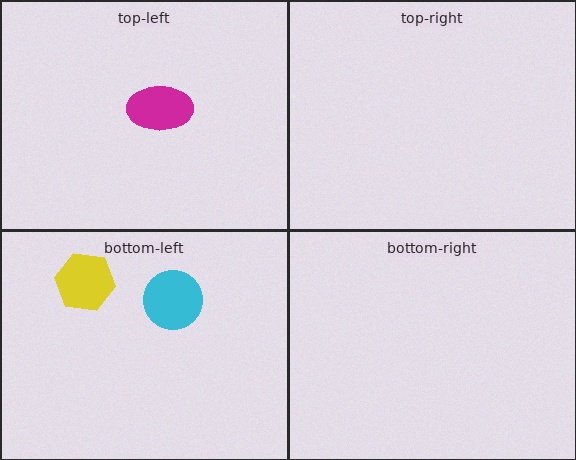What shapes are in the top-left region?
The magenta ellipse.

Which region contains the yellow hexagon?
The bottom-left region.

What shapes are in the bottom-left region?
The yellow hexagon, the cyan circle.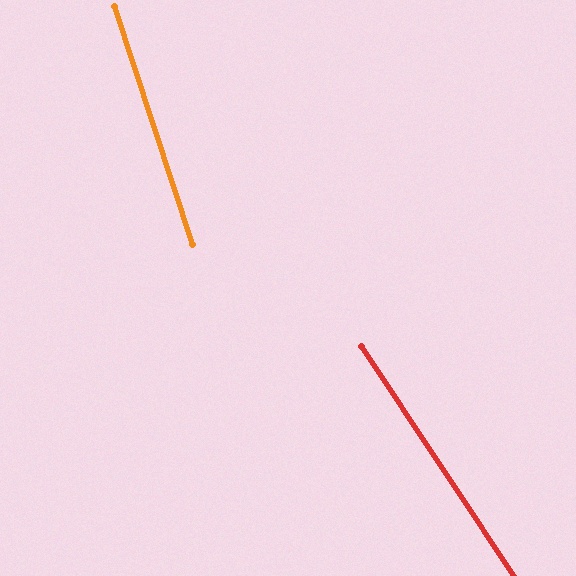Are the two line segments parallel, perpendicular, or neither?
Neither parallel nor perpendicular — they differ by about 15°.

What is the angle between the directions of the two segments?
Approximately 15 degrees.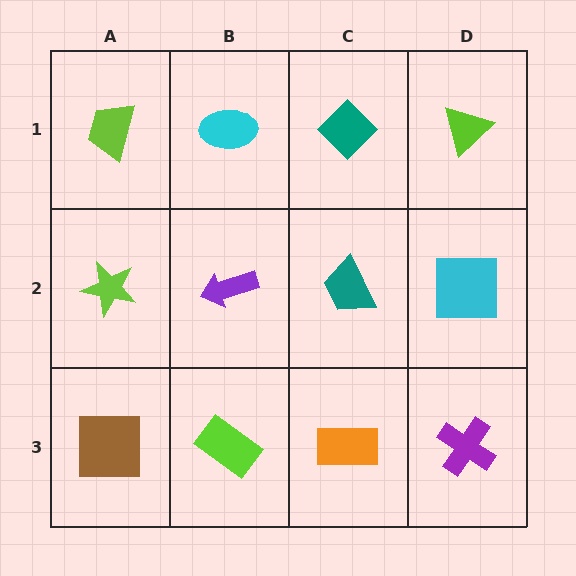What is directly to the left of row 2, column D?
A teal trapezoid.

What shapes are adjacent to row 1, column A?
A lime star (row 2, column A), a cyan ellipse (row 1, column B).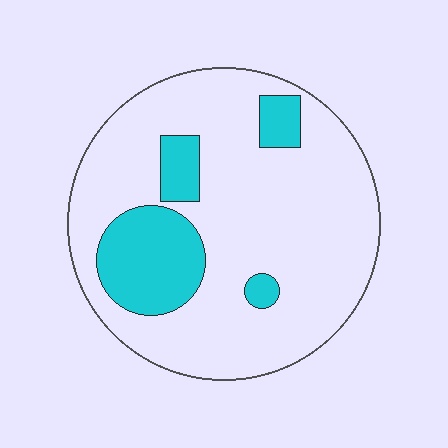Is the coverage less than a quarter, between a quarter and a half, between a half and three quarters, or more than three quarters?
Less than a quarter.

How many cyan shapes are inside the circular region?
4.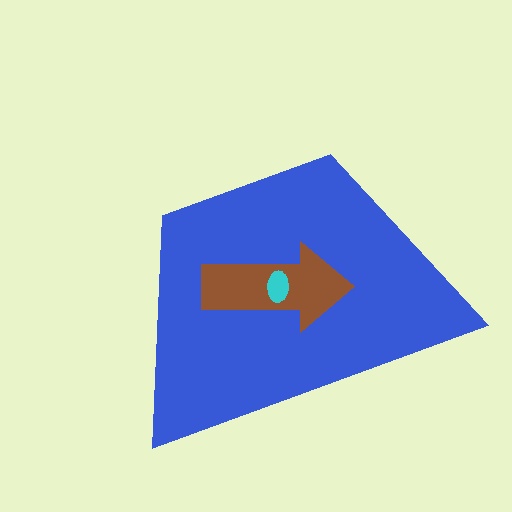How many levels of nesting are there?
3.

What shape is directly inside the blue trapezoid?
The brown arrow.